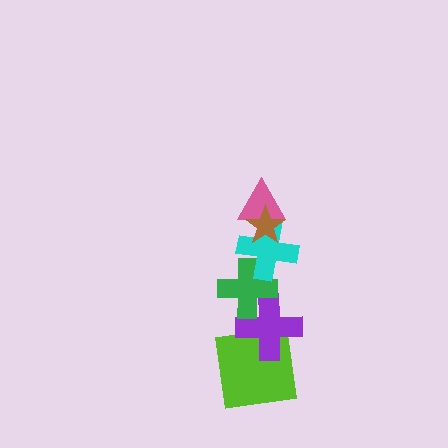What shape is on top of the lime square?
The purple cross is on top of the lime square.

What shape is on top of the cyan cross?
The pink triangle is on top of the cyan cross.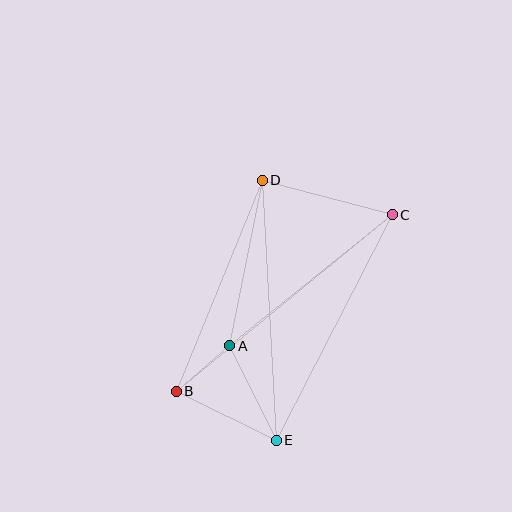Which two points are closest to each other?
Points A and B are closest to each other.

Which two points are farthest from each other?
Points B and C are farthest from each other.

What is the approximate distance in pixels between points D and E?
The distance between D and E is approximately 260 pixels.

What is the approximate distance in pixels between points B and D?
The distance between B and D is approximately 228 pixels.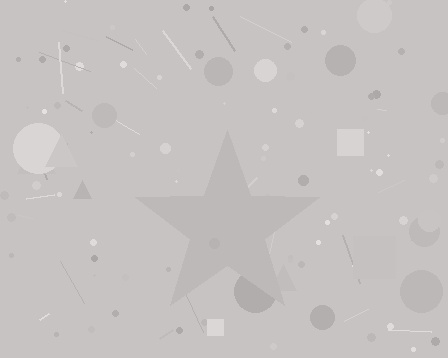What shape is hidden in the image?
A star is hidden in the image.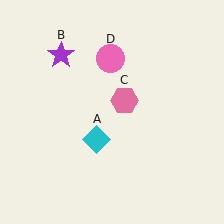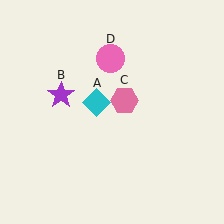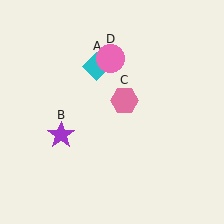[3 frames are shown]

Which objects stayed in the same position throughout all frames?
Pink hexagon (object C) and pink circle (object D) remained stationary.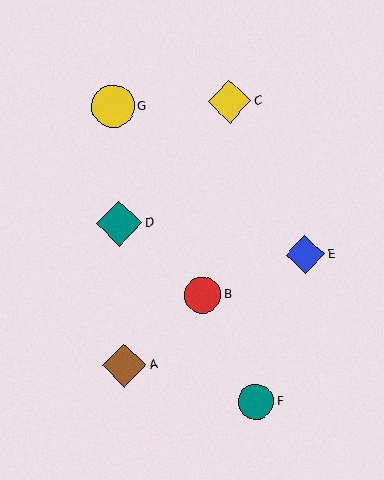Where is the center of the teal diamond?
The center of the teal diamond is at (119, 223).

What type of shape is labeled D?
Shape D is a teal diamond.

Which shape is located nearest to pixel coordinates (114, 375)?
The brown diamond (labeled A) at (124, 365) is nearest to that location.